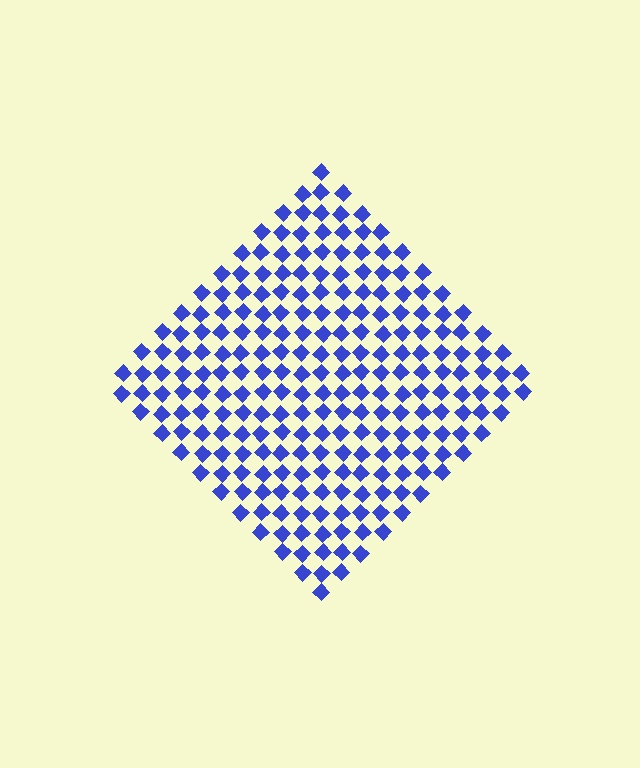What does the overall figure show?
The overall figure shows a diamond.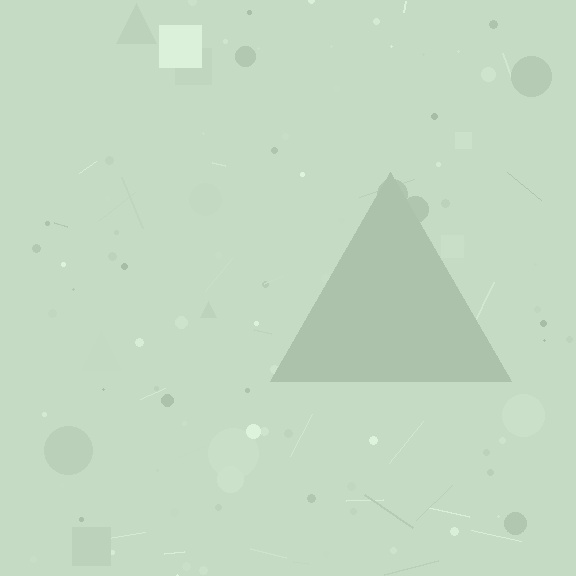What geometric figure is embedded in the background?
A triangle is embedded in the background.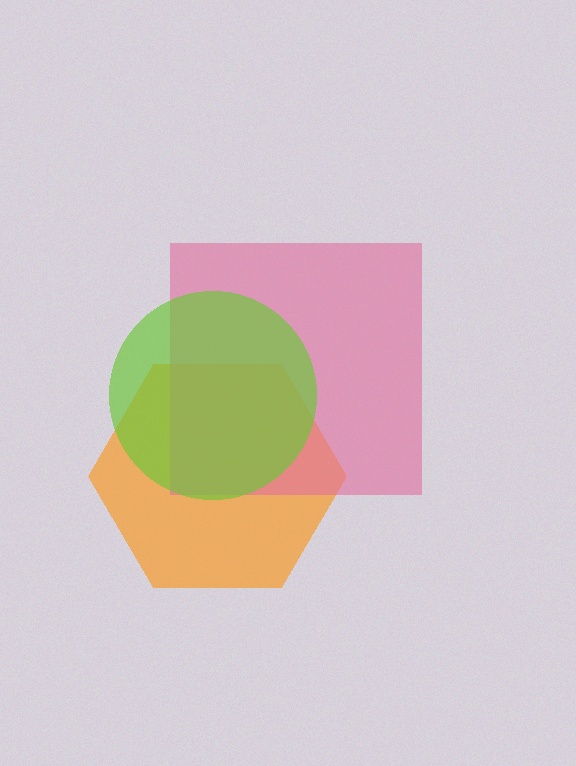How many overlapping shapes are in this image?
There are 3 overlapping shapes in the image.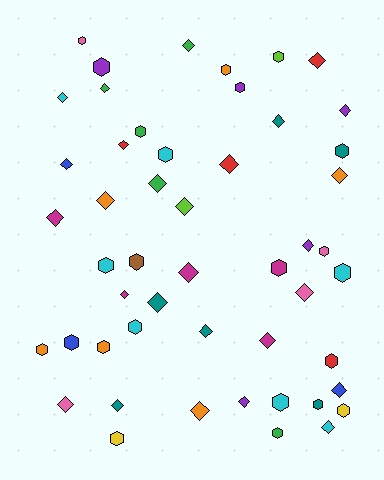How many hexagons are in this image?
There are 23 hexagons.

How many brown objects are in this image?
There is 1 brown object.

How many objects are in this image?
There are 50 objects.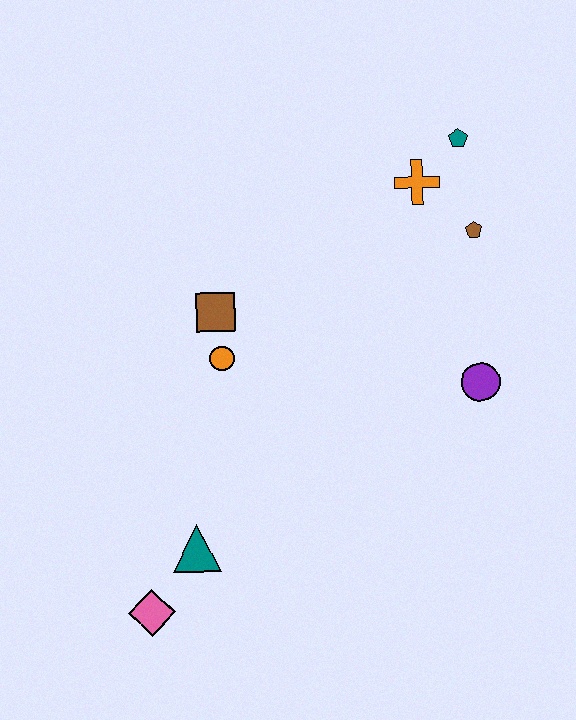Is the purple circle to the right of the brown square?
Yes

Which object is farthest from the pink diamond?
The teal pentagon is farthest from the pink diamond.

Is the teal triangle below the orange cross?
Yes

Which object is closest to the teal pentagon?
The orange cross is closest to the teal pentagon.